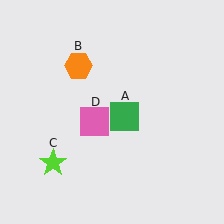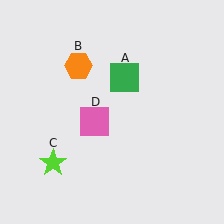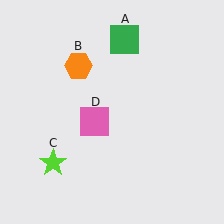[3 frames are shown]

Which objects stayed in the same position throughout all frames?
Orange hexagon (object B) and lime star (object C) and pink square (object D) remained stationary.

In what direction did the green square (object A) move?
The green square (object A) moved up.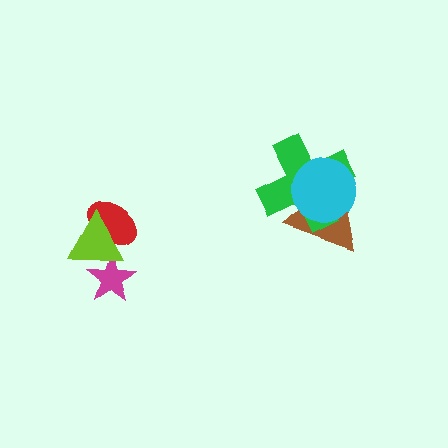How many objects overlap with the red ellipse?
1 object overlaps with the red ellipse.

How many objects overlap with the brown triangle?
2 objects overlap with the brown triangle.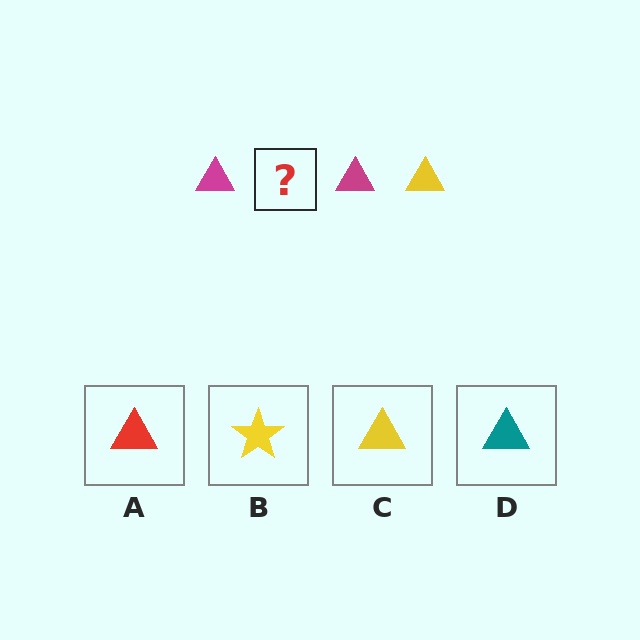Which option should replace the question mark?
Option C.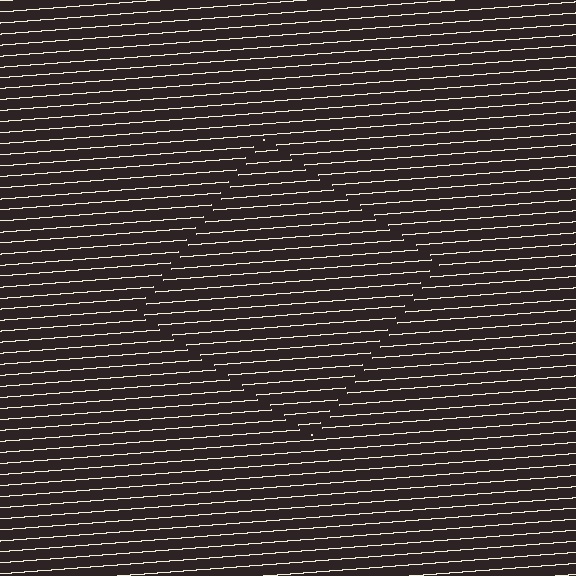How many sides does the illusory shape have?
4 sides — the line-ends trace a square.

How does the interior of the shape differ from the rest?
The interior of the shape contains the same grating, shifted by half a period — the contour is defined by the phase discontinuity where line-ends from the inner and outer gratings abut.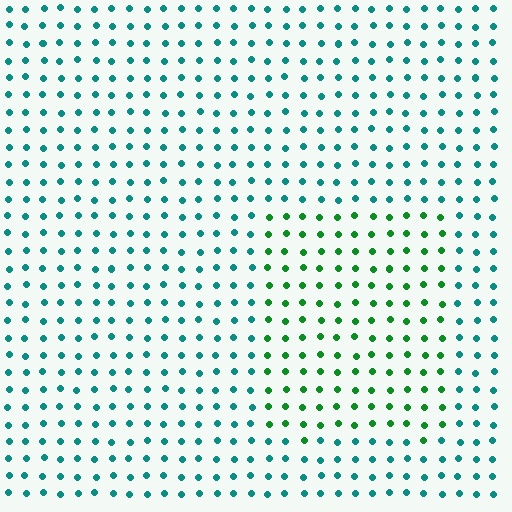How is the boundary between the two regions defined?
The boundary is defined purely by a slight shift in hue (about 44 degrees). Spacing, size, and orientation are identical on both sides.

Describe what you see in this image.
The image is filled with small teal elements in a uniform arrangement. A rectangle-shaped region is visible where the elements are tinted to a slightly different hue, forming a subtle color boundary.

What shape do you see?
I see a rectangle.